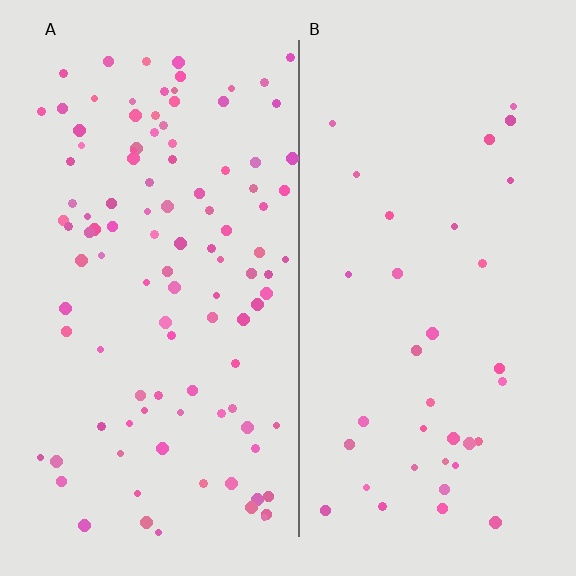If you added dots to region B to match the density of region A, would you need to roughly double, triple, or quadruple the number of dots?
Approximately triple.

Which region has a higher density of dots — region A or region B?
A (the left).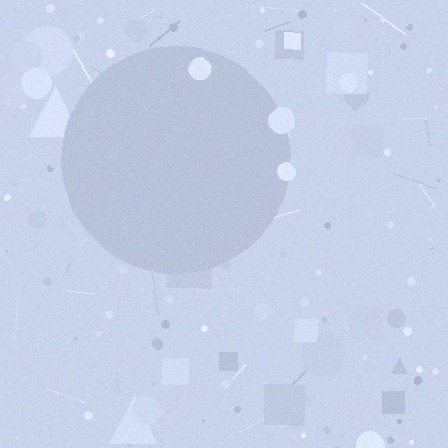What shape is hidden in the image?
A circle is hidden in the image.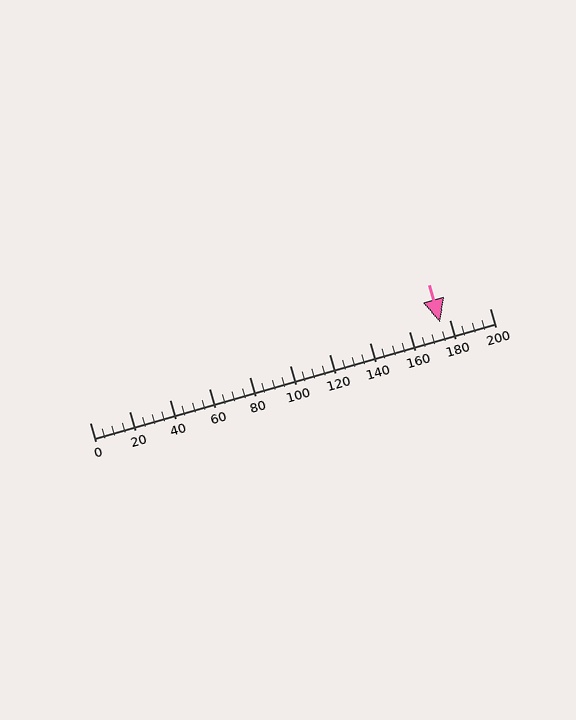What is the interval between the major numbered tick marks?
The major tick marks are spaced 20 units apart.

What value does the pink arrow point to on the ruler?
The pink arrow points to approximately 175.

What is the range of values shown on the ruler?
The ruler shows values from 0 to 200.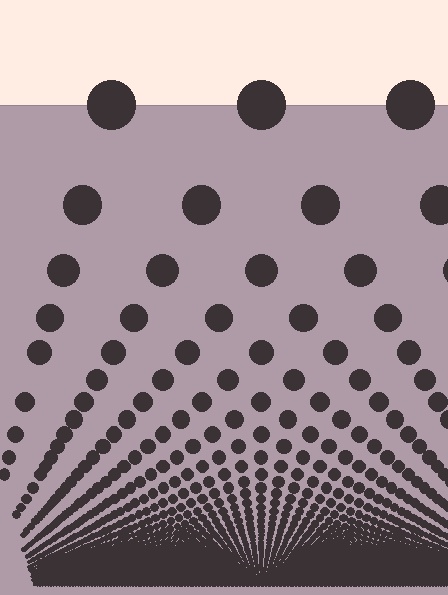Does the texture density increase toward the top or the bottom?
Density increases toward the bottom.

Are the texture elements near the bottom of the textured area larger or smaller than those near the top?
Smaller. The gradient is inverted — elements near the bottom are smaller and denser.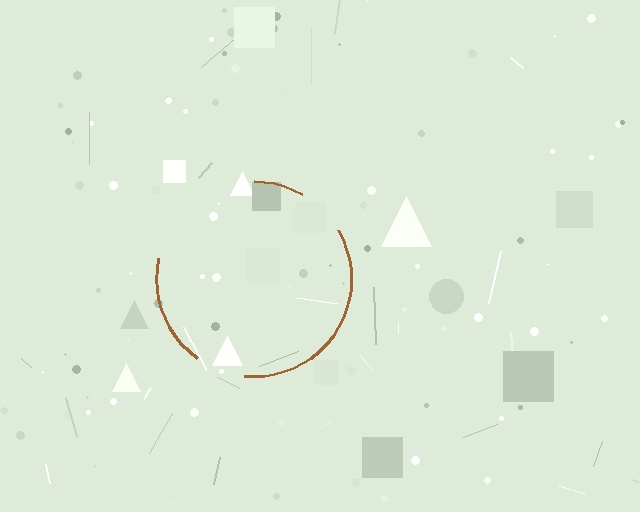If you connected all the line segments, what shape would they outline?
They would outline a circle.